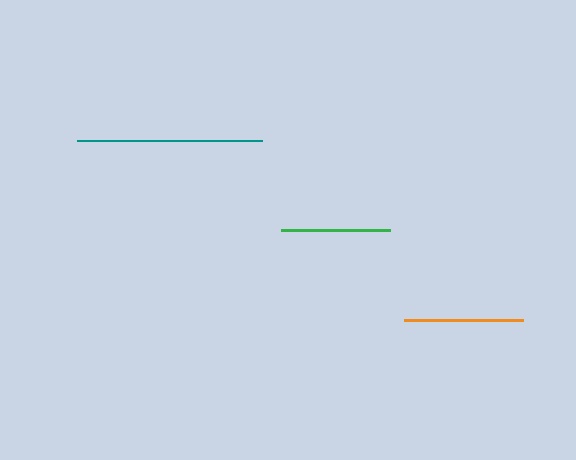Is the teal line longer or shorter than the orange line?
The teal line is longer than the orange line.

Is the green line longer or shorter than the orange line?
The orange line is longer than the green line.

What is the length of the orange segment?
The orange segment is approximately 119 pixels long.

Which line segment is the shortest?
The green line is the shortest at approximately 109 pixels.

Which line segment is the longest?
The teal line is the longest at approximately 186 pixels.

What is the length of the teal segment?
The teal segment is approximately 186 pixels long.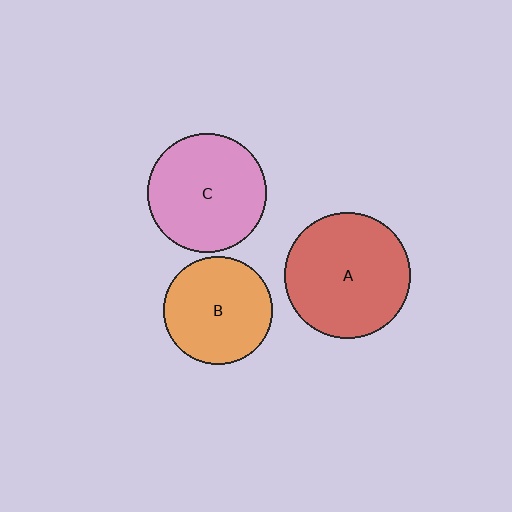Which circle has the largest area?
Circle A (red).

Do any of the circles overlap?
No, none of the circles overlap.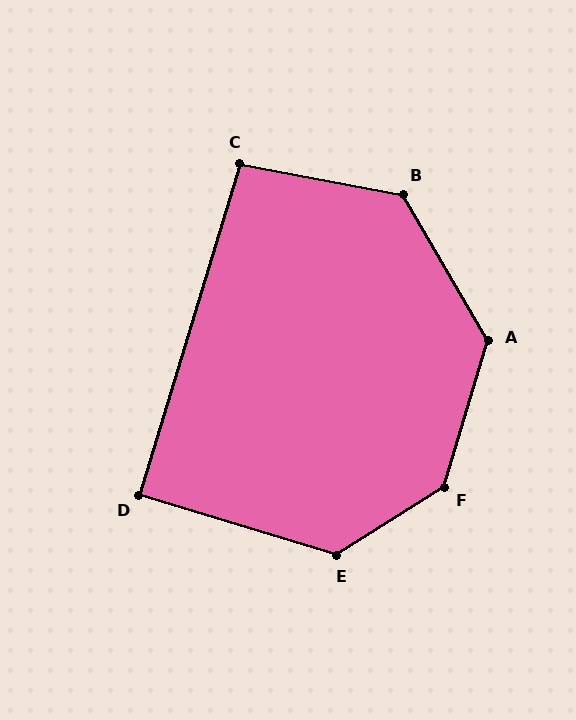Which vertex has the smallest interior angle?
D, at approximately 90 degrees.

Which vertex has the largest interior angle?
F, at approximately 139 degrees.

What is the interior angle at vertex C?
Approximately 96 degrees (obtuse).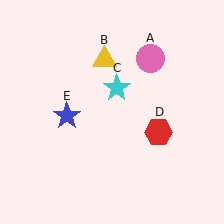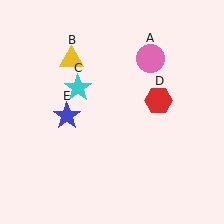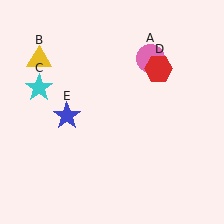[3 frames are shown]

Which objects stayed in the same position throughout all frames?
Pink circle (object A) and blue star (object E) remained stationary.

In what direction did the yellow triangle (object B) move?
The yellow triangle (object B) moved left.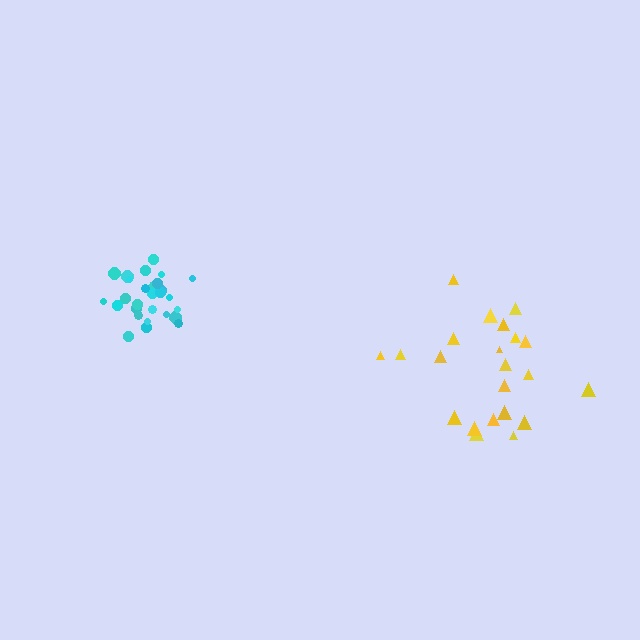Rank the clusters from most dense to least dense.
cyan, yellow.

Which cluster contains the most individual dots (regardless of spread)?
Cyan (28).